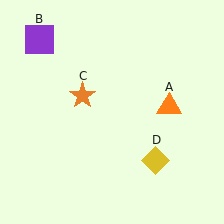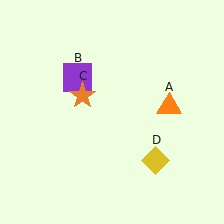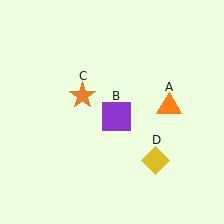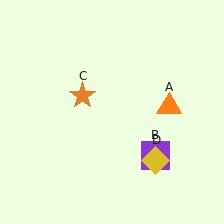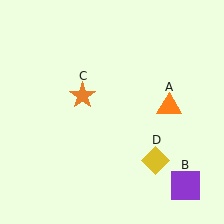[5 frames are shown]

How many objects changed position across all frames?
1 object changed position: purple square (object B).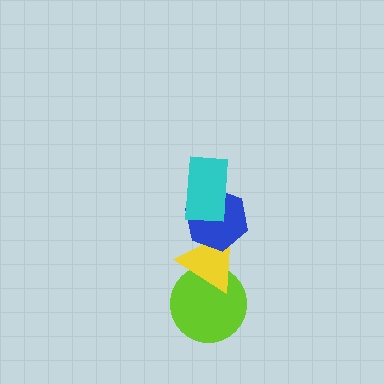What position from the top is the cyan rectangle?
The cyan rectangle is 1st from the top.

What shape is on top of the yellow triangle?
The blue hexagon is on top of the yellow triangle.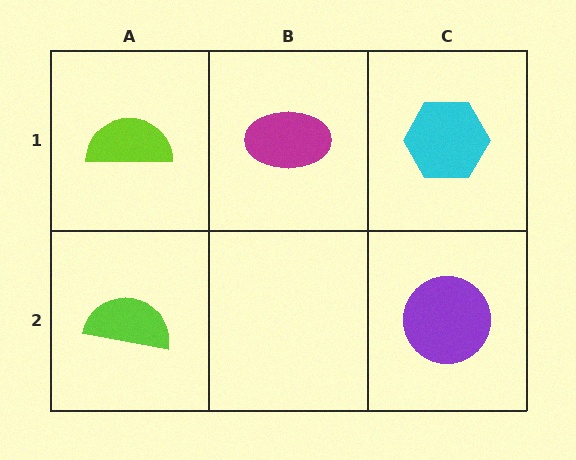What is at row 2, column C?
A purple circle.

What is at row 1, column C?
A cyan hexagon.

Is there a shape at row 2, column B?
No, that cell is empty.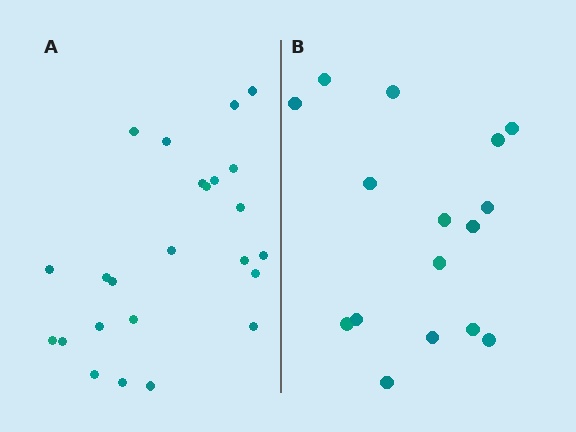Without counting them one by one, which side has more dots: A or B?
Region A (the left region) has more dots.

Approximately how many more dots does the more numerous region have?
Region A has roughly 8 or so more dots than region B.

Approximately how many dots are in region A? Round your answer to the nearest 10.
About 20 dots. (The exact count is 24, which rounds to 20.)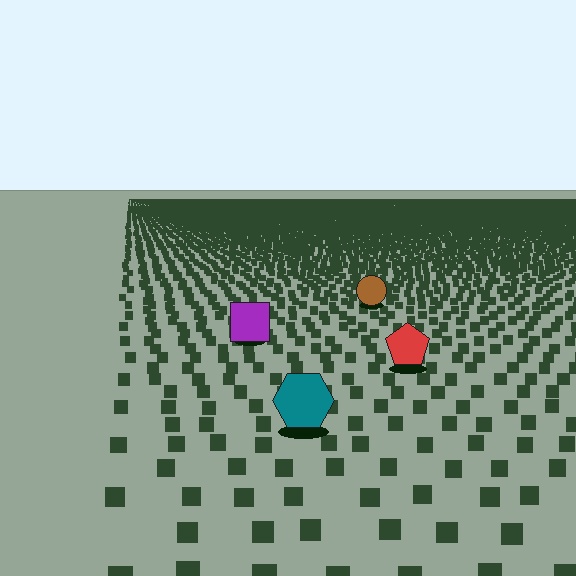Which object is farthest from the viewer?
The brown circle is farthest from the viewer. It appears smaller and the ground texture around it is denser.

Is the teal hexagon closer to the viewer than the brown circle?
Yes. The teal hexagon is closer — you can tell from the texture gradient: the ground texture is coarser near it.